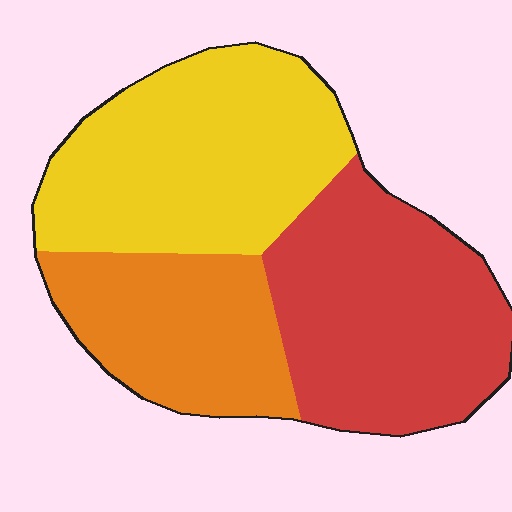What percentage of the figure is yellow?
Yellow takes up about three eighths (3/8) of the figure.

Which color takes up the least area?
Orange, at roughly 25%.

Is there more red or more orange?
Red.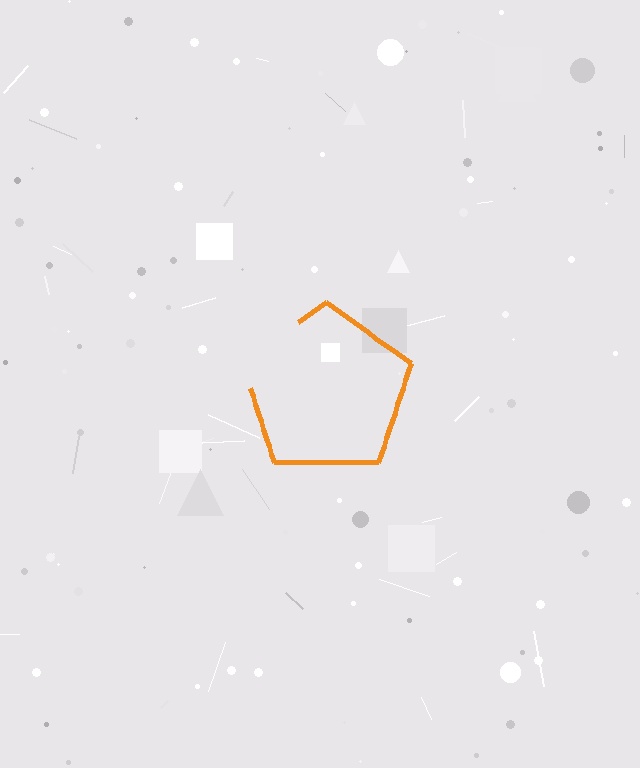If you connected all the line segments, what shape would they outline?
They would outline a pentagon.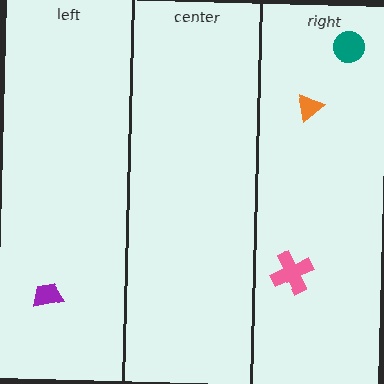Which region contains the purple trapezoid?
The left region.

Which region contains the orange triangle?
The right region.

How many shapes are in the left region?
1.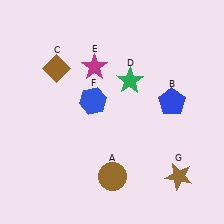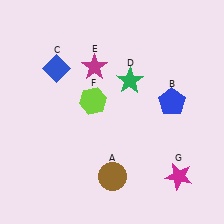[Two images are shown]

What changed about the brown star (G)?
In Image 1, G is brown. In Image 2, it changed to magenta.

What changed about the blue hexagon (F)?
In Image 1, F is blue. In Image 2, it changed to lime.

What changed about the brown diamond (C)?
In Image 1, C is brown. In Image 2, it changed to blue.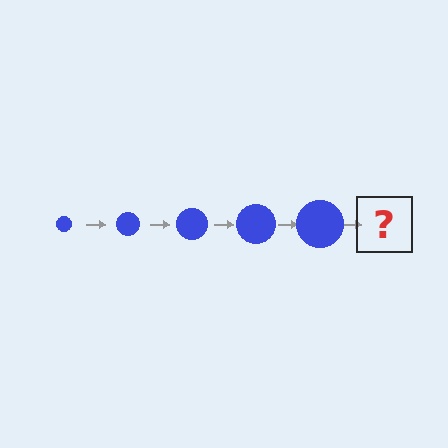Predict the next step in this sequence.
The next step is a blue circle, larger than the previous one.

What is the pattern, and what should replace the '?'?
The pattern is that the circle gets progressively larger each step. The '?' should be a blue circle, larger than the previous one.